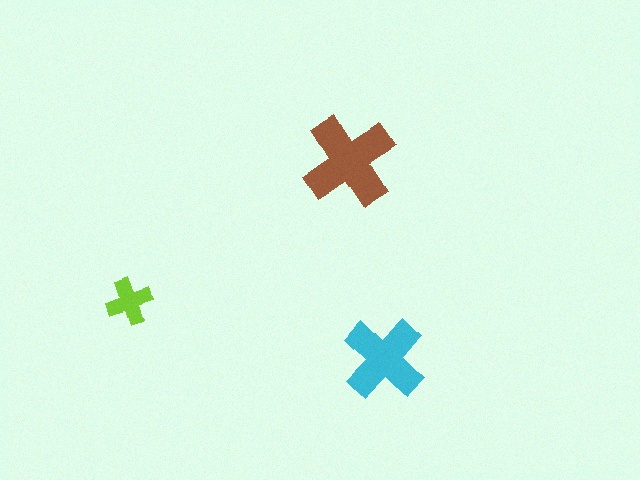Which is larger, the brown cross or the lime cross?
The brown one.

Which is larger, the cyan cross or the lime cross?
The cyan one.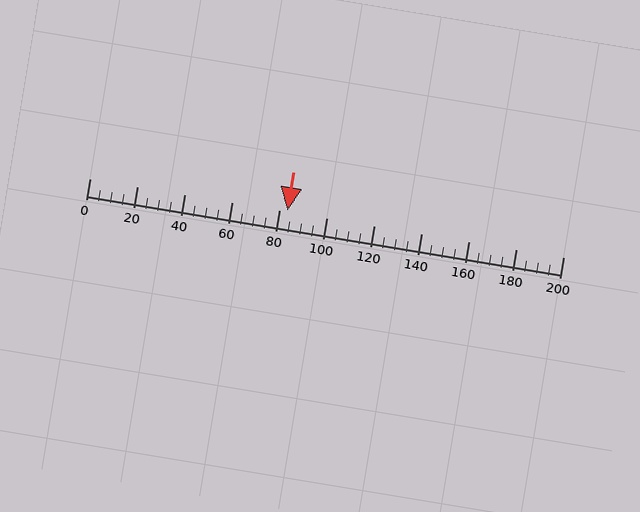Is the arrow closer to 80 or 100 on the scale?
The arrow is closer to 80.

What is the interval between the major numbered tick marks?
The major tick marks are spaced 20 units apart.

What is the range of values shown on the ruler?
The ruler shows values from 0 to 200.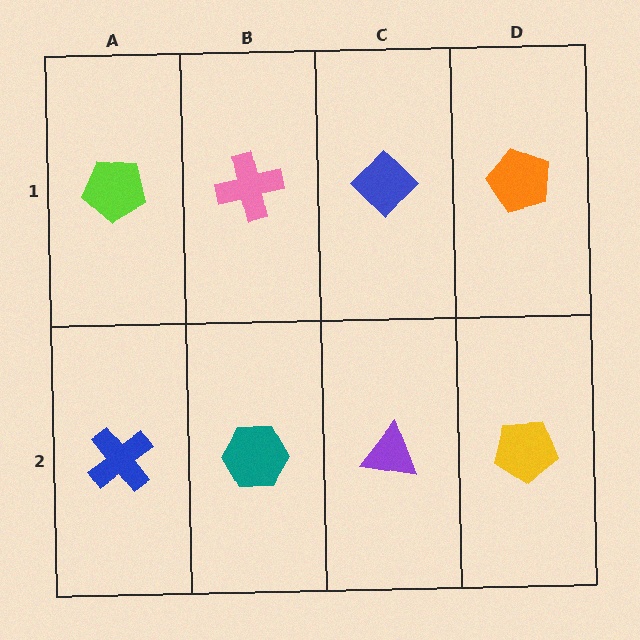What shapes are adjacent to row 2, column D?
An orange pentagon (row 1, column D), a purple triangle (row 2, column C).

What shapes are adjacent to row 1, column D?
A yellow pentagon (row 2, column D), a blue diamond (row 1, column C).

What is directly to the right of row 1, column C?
An orange pentagon.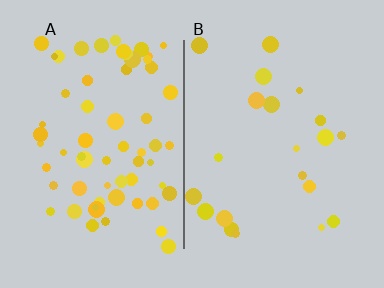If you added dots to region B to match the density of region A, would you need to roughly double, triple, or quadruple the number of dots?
Approximately triple.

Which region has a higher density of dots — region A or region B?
A (the left).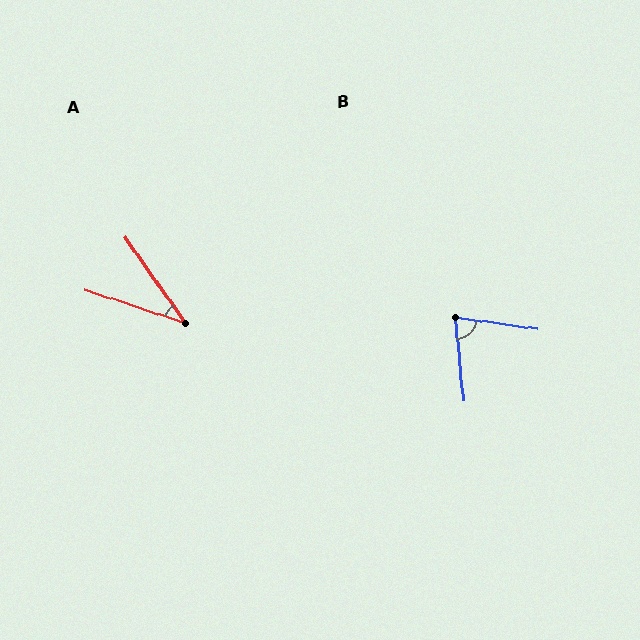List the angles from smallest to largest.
A (36°), B (76°).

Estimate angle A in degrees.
Approximately 36 degrees.